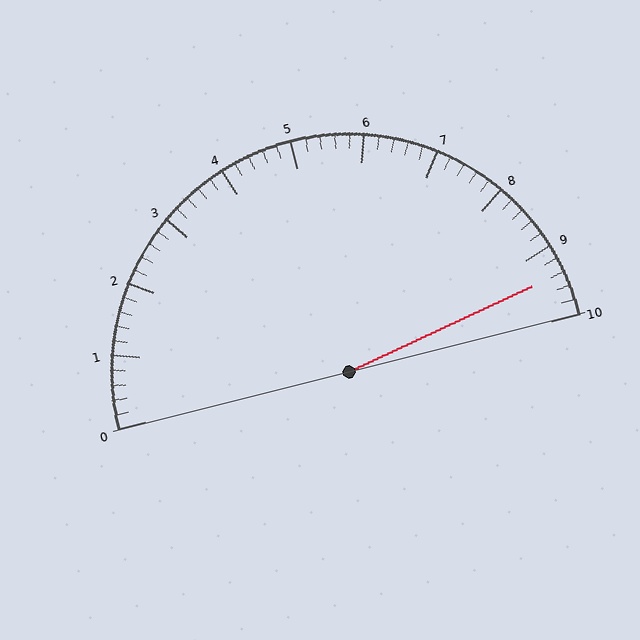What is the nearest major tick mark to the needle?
The nearest major tick mark is 9.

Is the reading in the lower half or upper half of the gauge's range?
The reading is in the upper half of the range (0 to 10).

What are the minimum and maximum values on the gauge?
The gauge ranges from 0 to 10.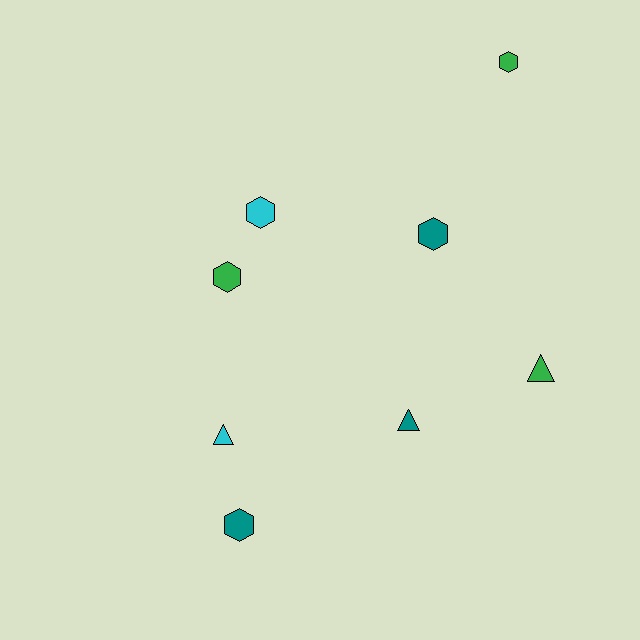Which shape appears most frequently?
Hexagon, with 5 objects.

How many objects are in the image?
There are 8 objects.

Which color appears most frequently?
Teal, with 3 objects.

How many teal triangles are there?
There is 1 teal triangle.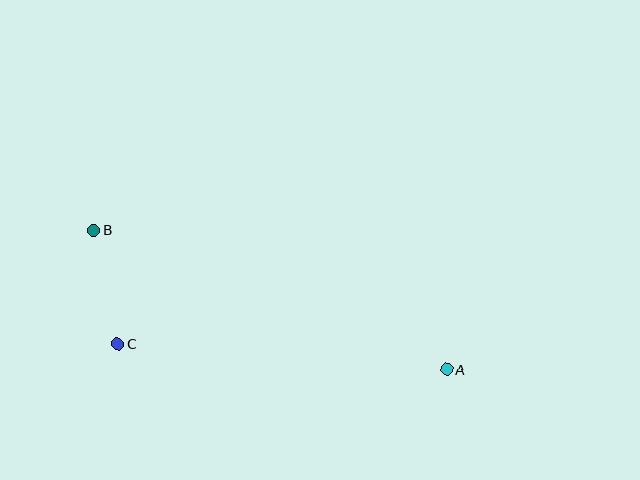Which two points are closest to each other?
Points B and C are closest to each other.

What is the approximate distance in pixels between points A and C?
The distance between A and C is approximately 330 pixels.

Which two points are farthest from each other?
Points A and B are farthest from each other.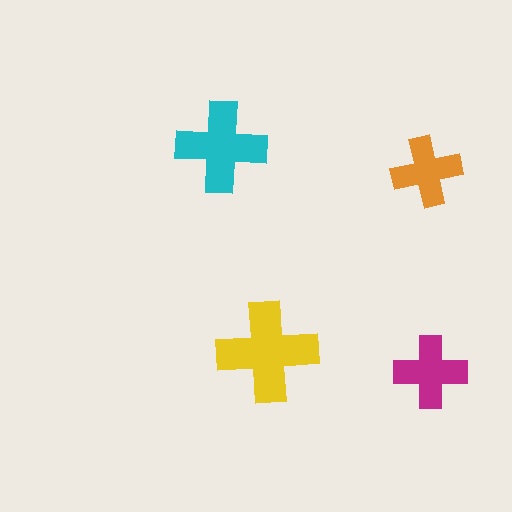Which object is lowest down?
The magenta cross is bottommost.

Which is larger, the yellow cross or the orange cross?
The yellow one.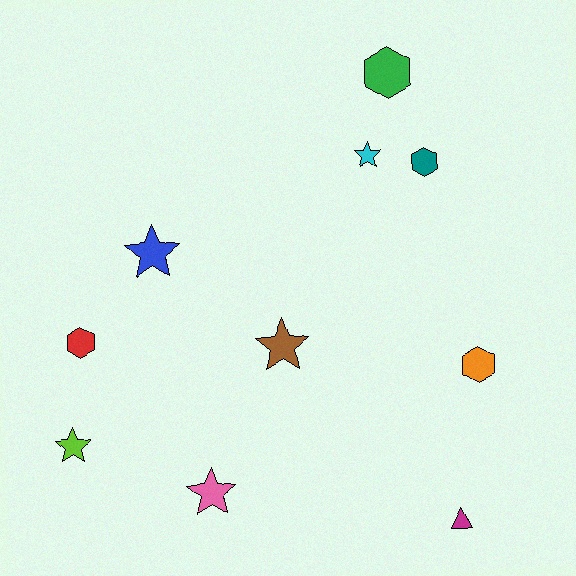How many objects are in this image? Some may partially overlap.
There are 10 objects.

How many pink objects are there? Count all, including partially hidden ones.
There is 1 pink object.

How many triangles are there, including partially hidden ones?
There is 1 triangle.